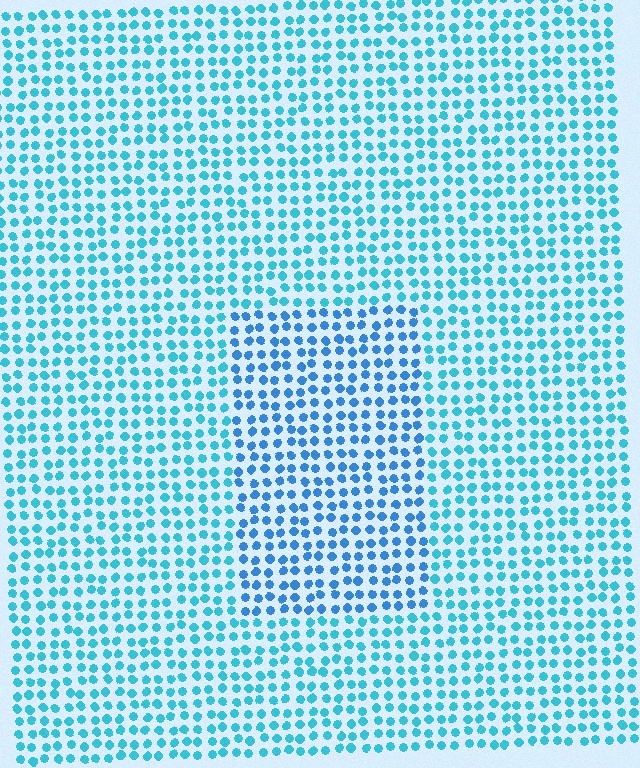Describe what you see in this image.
The image is filled with small cyan elements in a uniform arrangement. A rectangle-shaped region is visible where the elements are tinted to a slightly different hue, forming a subtle color boundary.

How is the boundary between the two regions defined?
The boundary is defined purely by a slight shift in hue (about 23 degrees). Spacing, size, and orientation are identical on both sides.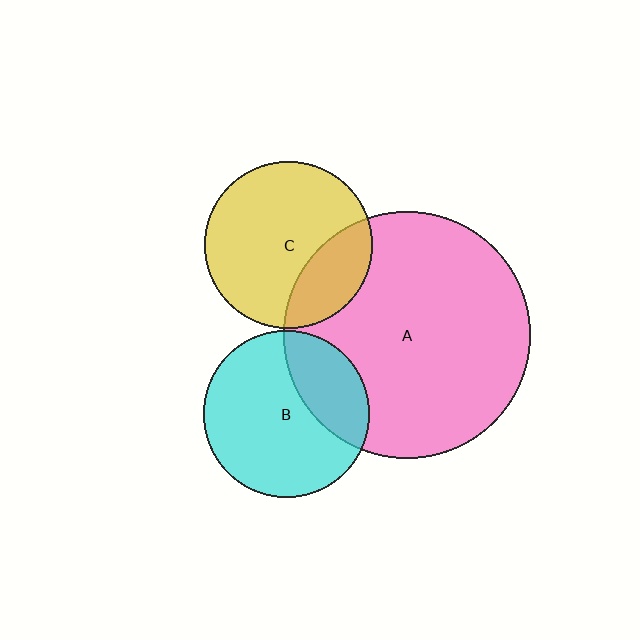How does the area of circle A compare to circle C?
Approximately 2.2 times.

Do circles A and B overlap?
Yes.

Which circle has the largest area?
Circle A (pink).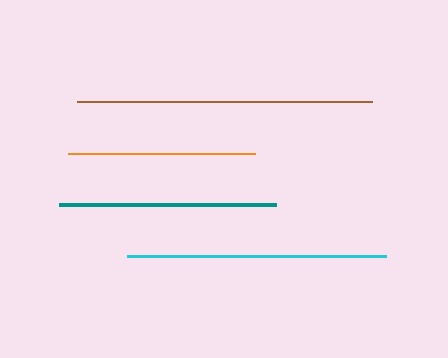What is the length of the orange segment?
The orange segment is approximately 186 pixels long.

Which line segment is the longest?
The brown line is the longest at approximately 295 pixels.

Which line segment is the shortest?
The orange line is the shortest at approximately 186 pixels.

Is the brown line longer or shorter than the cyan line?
The brown line is longer than the cyan line.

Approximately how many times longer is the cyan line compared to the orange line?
The cyan line is approximately 1.4 times the length of the orange line.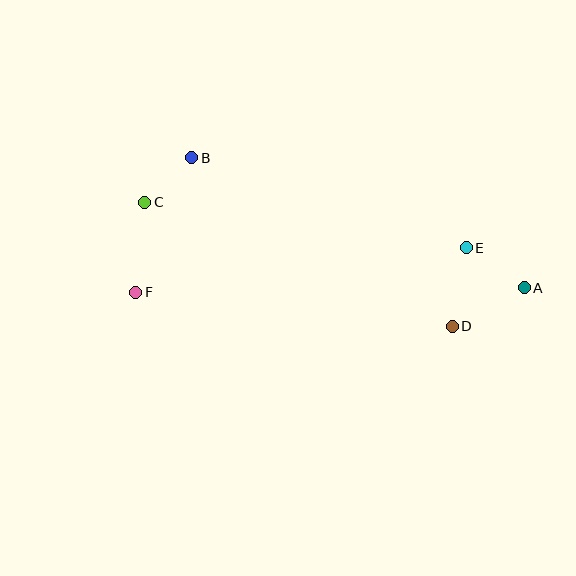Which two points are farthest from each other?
Points A and C are farthest from each other.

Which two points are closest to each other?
Points B and C are closest to each other.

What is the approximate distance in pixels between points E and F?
The distance between E and F is approximately 334 pixels.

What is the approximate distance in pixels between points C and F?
The distance between C and F is approximately 91 pixels.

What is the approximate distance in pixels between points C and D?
The distance between C and D is approximately 332 pixels.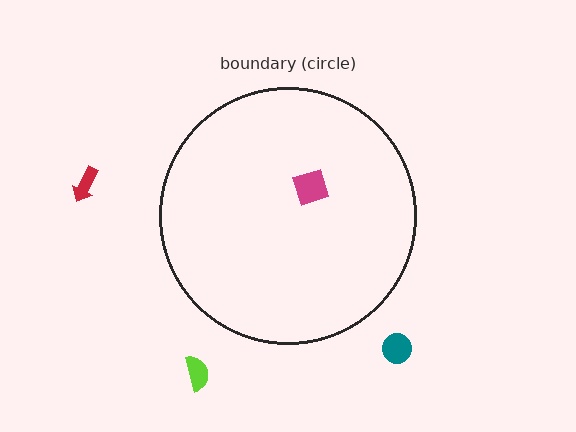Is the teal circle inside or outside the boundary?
Outside.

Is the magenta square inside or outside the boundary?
Inside.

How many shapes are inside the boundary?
1 inside, 3 outside.